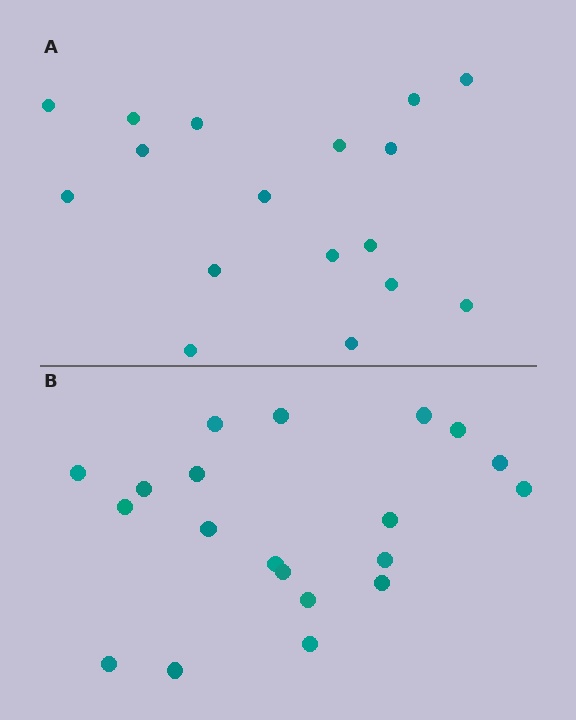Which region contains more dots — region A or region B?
Region B (the bottom region) has more dots.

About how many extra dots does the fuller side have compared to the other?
Region B has just a few more — roughly 2 or 3 more dots than region A.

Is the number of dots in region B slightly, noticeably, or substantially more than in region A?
Region B has only slightly more — the two regions are fairly close. The ratio is roughly 1.2 to 1.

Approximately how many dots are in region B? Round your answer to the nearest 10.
About 20 dots.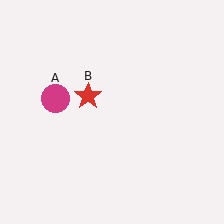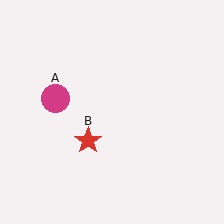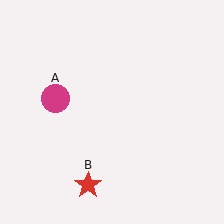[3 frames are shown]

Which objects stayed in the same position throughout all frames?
Magenta circle (object A) remained stationary.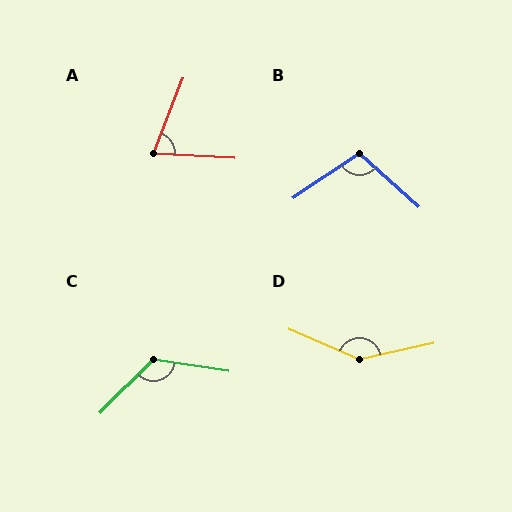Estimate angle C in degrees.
Approximately 126 degrees.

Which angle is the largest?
D, at approximately 144 degrees.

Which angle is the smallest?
A, at approximately 71 degrees.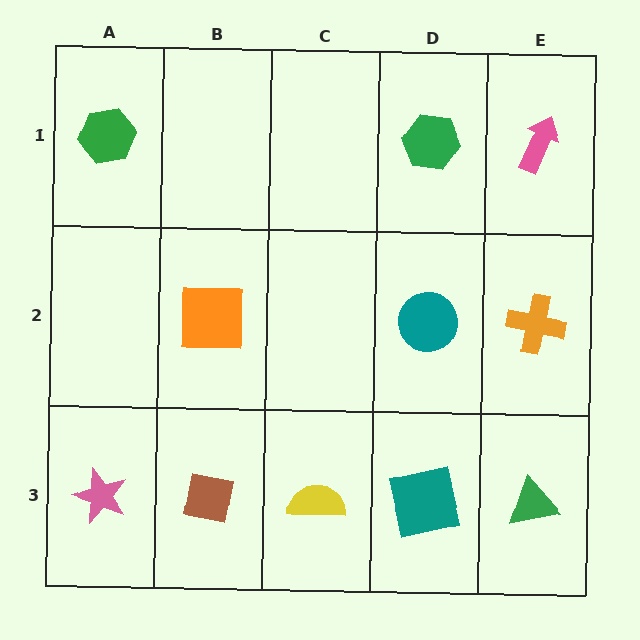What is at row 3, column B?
A brown square.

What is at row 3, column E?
A green triangle.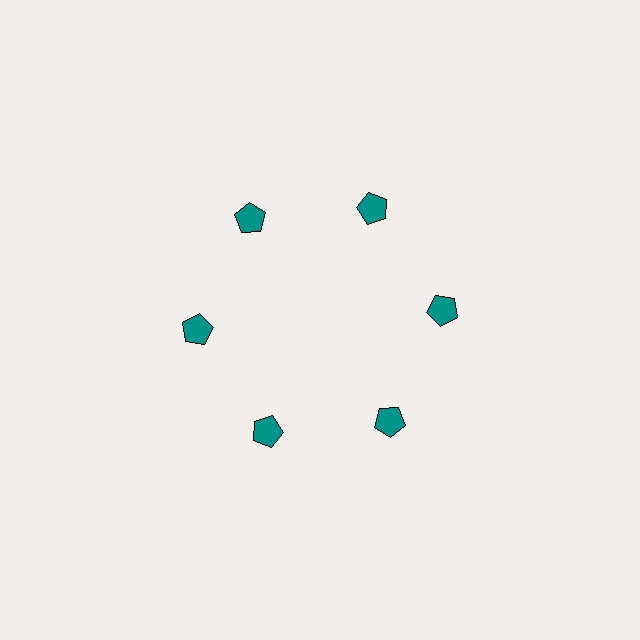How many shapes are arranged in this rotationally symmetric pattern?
There are 6 shapes, arranged in 6 groups of 1.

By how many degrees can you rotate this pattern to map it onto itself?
The pattern maps onto itself every 60 degrees of rotation.